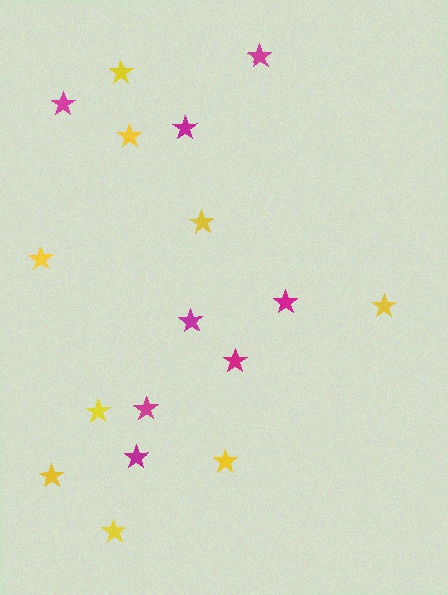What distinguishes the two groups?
There are 2 groups: one group of yellow stars (9) and one group of magenta stars (8).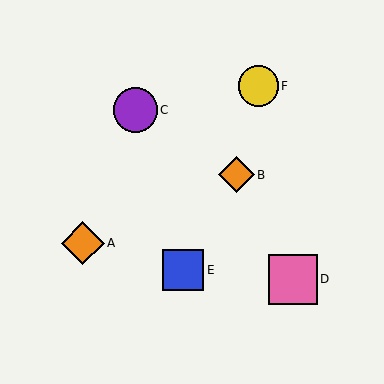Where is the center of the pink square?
The center of the pink square is at (293, 279).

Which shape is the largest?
The pink square (labeled D) is the largest.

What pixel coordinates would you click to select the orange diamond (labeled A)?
Click at (83, 243) to select the orange diamond A.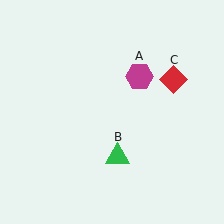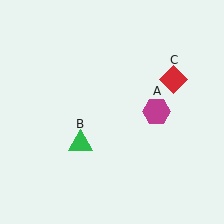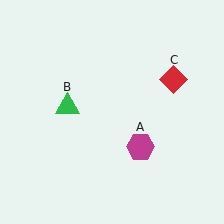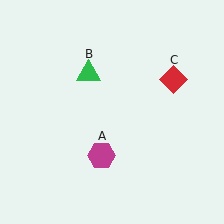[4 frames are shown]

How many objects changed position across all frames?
2 objects changed position: magenta hexagon (object A), green triangle (object B).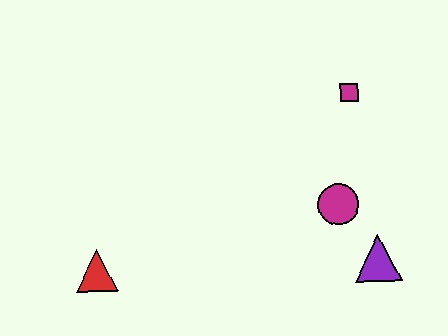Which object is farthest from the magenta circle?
The red triangle is farthest from the magenta circle.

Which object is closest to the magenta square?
The magenta circle is closest to the magenta square.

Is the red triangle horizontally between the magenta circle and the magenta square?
No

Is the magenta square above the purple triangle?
Yes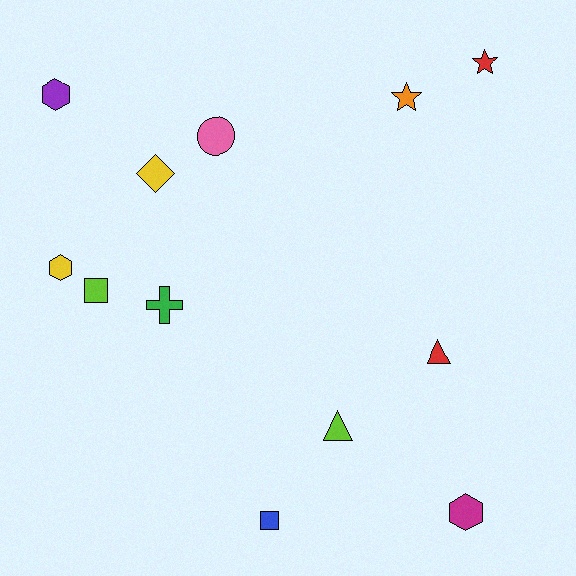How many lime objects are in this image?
There are 2 lime objects.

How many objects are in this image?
There are 12 objects.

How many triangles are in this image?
There are 2 triangles.